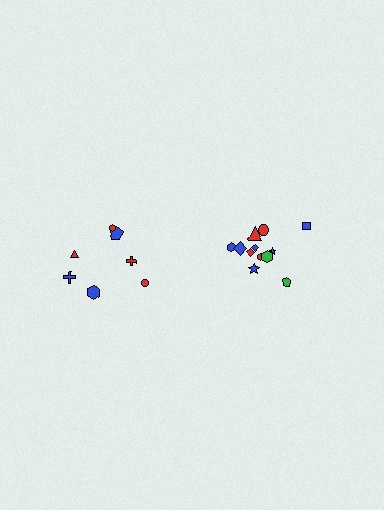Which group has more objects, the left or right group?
The right group.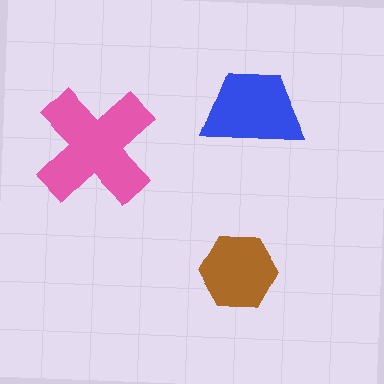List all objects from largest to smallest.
The pink cross, the blue trapezoid, the brown hexagon.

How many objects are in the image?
There are 3 objects in the image.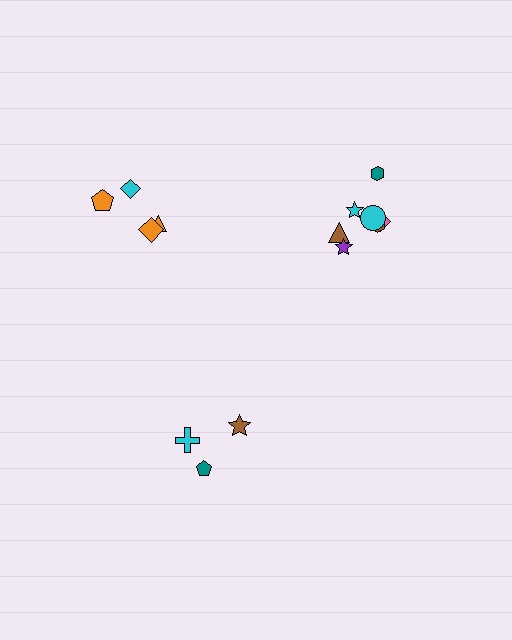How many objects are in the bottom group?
There are 3 objects.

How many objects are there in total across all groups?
There are 15 objects.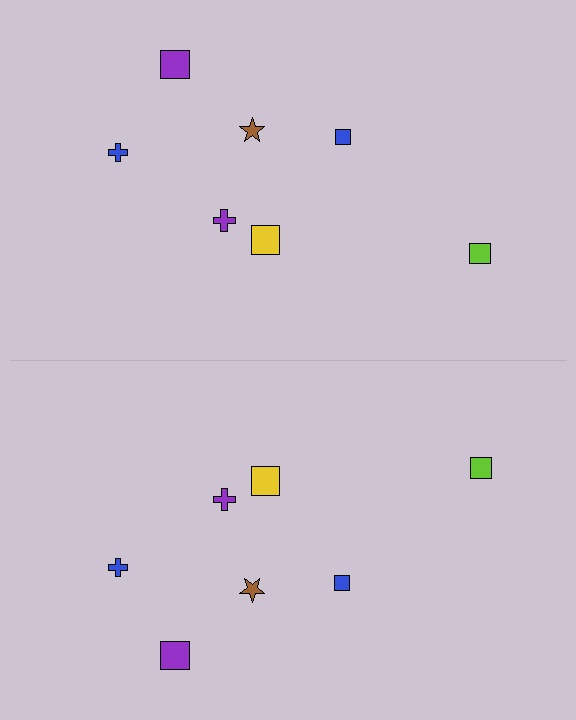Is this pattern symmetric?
Yes, this pattern has bilateral (reflection) symmetry.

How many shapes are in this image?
There are 14 shapes in this image.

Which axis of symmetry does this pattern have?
The pattern has a horizontal axis of symmetry running through the center of the image.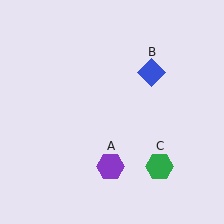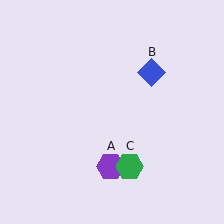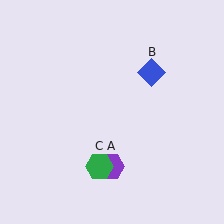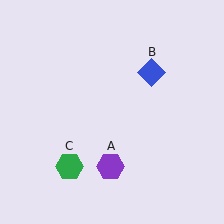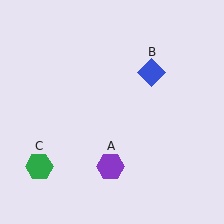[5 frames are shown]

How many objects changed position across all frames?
1 object changed position: green hexagon (object C).